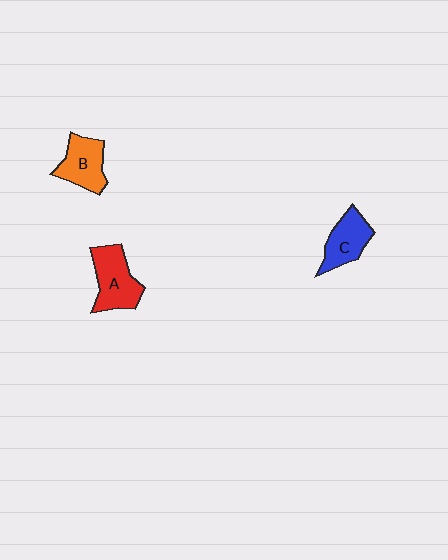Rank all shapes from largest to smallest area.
From largest to smallest: A (red), B (orange), C (blue).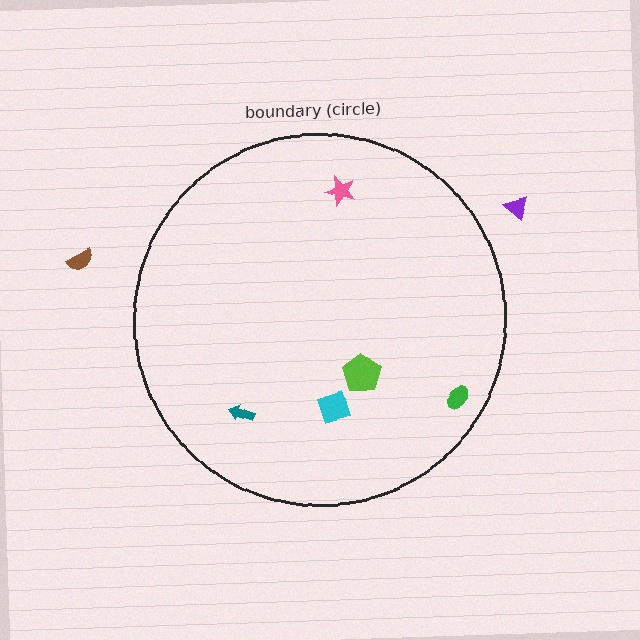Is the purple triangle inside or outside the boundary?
Outside.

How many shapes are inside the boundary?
5 inside, 2 outside.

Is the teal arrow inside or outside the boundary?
Inside.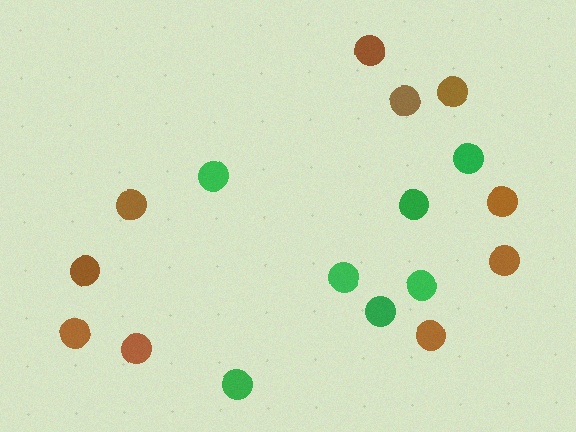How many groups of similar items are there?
There are 2 groups: one group of green circles (7) and one group of brown circles (10).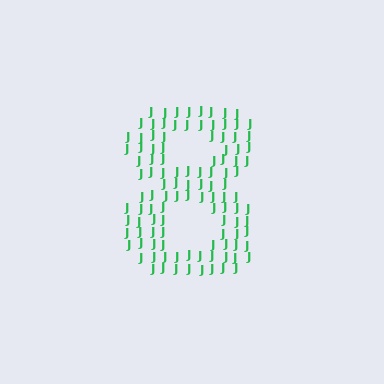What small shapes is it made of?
It is made of small letter J's.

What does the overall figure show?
The overall figure shows the digit 8.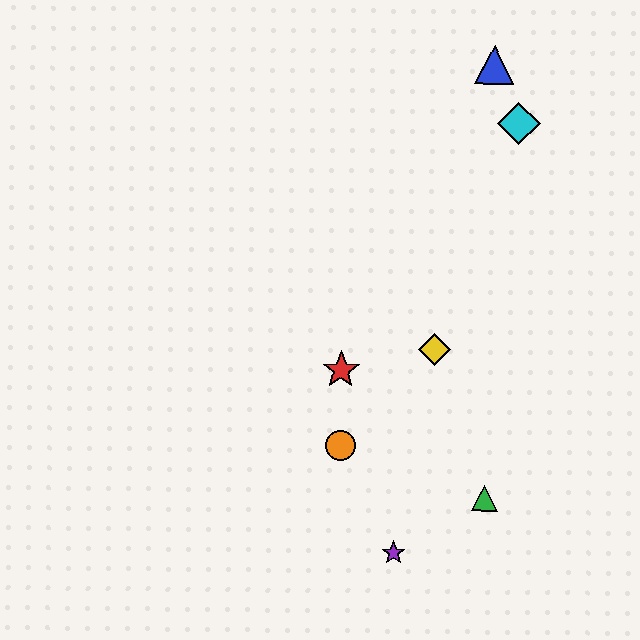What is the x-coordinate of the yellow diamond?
The yellow diamond is at x≈434.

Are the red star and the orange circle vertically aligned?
Yes, both are at x≈341.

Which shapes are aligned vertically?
The red star, the orange circle are aligned vertically.